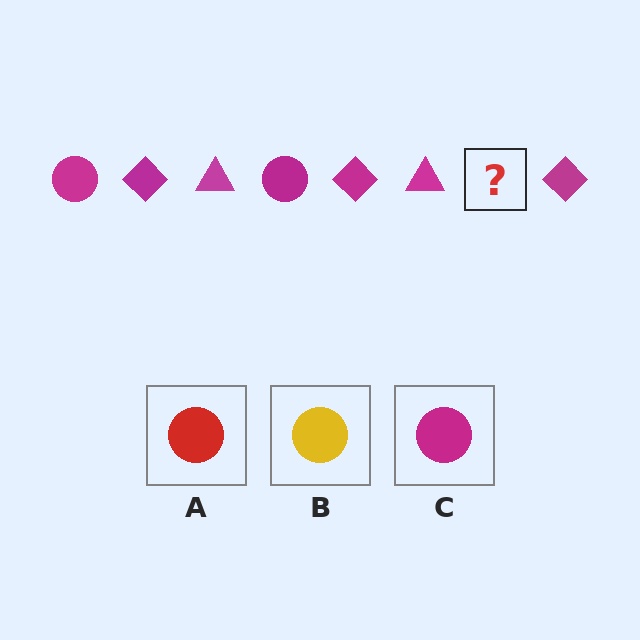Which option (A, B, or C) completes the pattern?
C.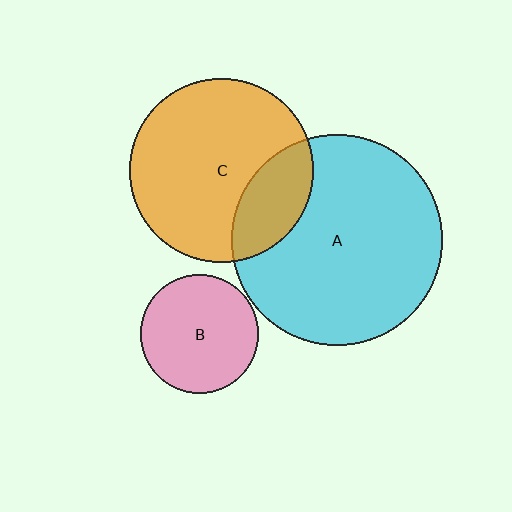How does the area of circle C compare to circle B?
Approximately 2.4 times.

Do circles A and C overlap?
Yes.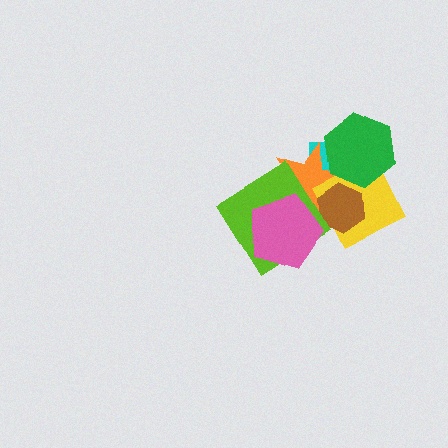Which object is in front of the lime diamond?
The pink pentagon is in front of the lime diamond.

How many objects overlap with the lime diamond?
2 objects overlap with the lime diamond.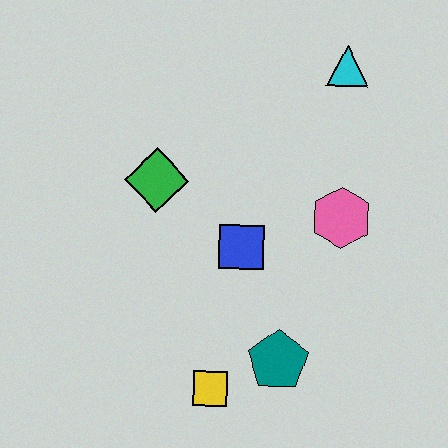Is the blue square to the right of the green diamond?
Yes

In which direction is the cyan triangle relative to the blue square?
The cyan triangle is above the blue square.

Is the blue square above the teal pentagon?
Yes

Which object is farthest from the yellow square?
The cyan triangle is farthest from the yellow square.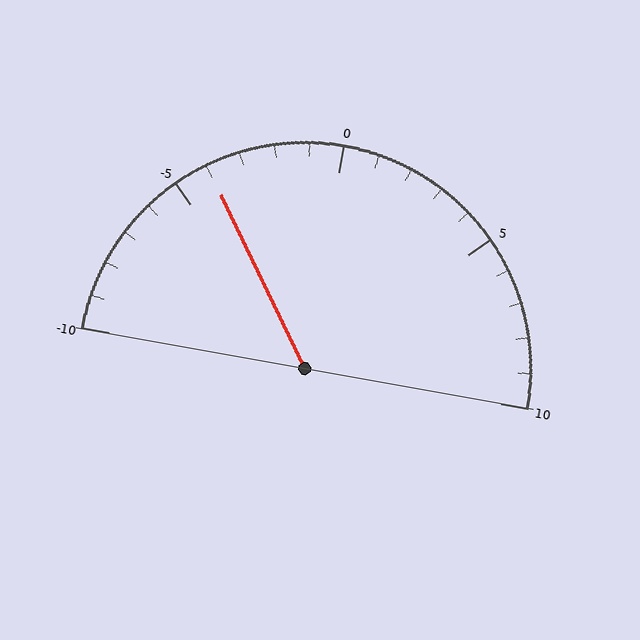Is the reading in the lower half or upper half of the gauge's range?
The reading is in the lower half of the range (-10 to 10).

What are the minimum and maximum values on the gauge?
The gauge ranges from -10 to 10.